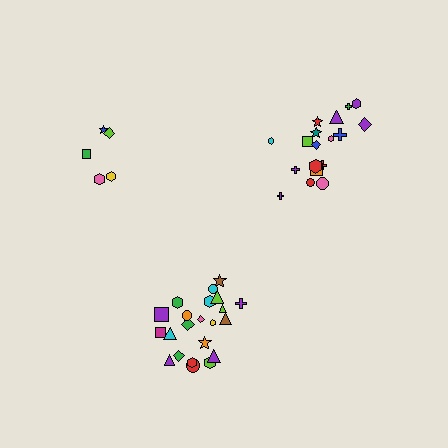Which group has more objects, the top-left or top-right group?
The top-right group.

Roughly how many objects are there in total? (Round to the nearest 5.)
Roughly 45 objects in total.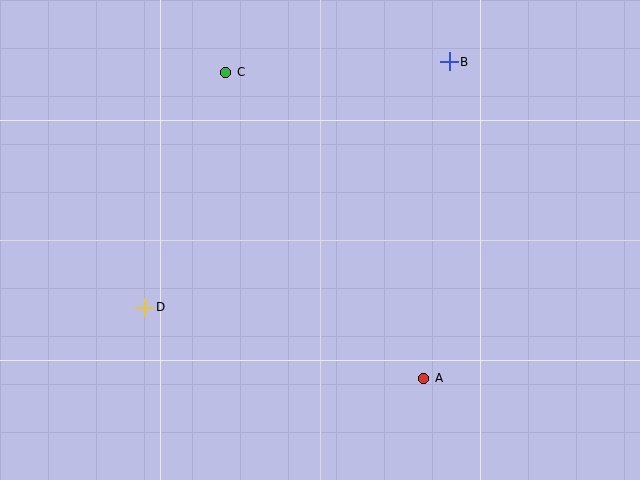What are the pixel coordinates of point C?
Point C is at (226, 72).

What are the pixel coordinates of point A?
Point A is at (424, 378).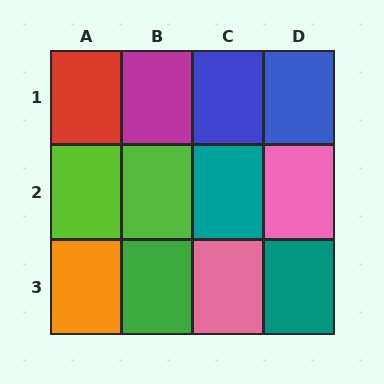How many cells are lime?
2 cells are lime.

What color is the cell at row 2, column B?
Lime.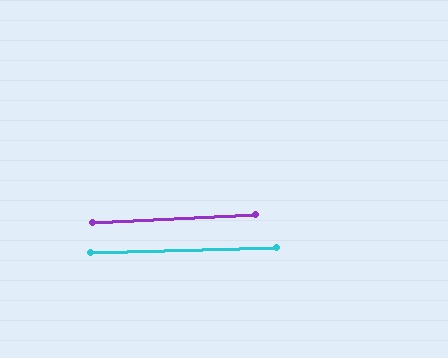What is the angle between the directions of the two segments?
Approximately 1 degree.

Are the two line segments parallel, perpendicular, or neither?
Parallel — their directions differ by only 1.2°.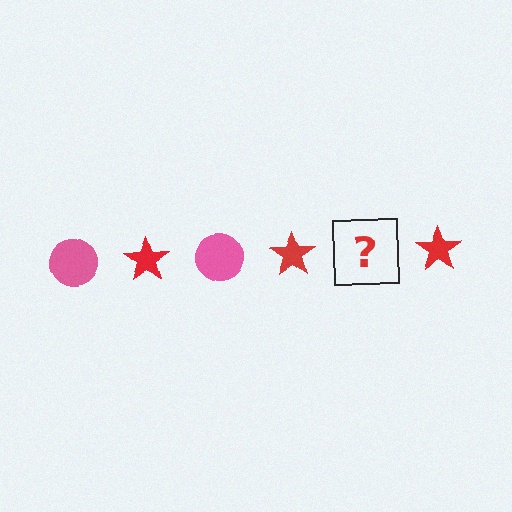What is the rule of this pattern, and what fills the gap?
The rule is that the pattern alternates between pink circle and red star. The gap should be filled with a pink circle.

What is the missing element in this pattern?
The missing element is a pink circle.